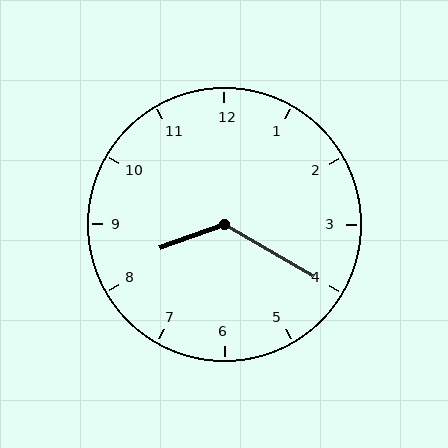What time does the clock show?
8:20.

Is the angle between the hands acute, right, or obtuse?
It is obtuse.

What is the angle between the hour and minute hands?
Approximately 130 degrees.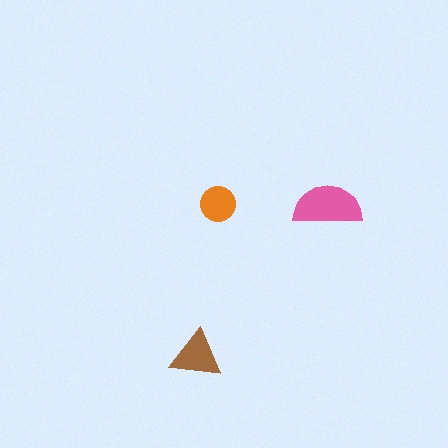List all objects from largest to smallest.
The pink semicircle, the brown triangle, the orange circle.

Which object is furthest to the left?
The brown triangle is leftmost.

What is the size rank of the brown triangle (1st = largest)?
2nd.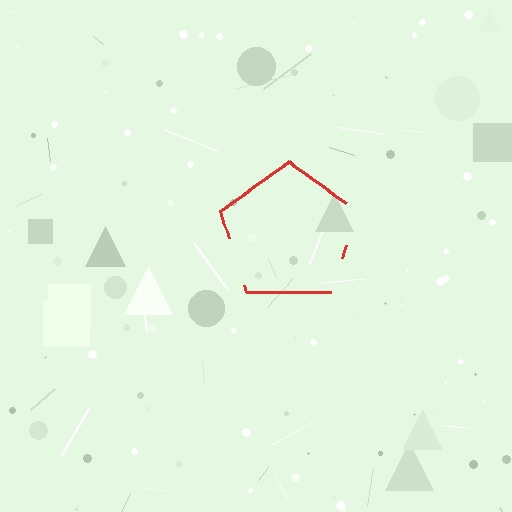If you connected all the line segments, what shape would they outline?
They would outline a pentagon.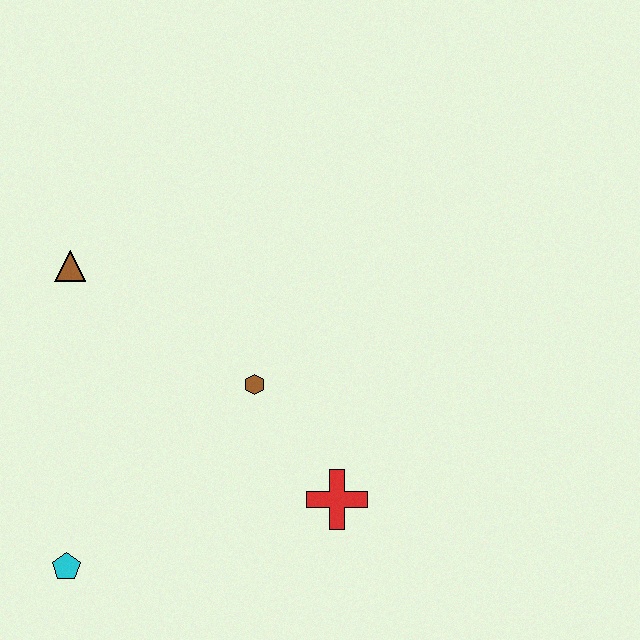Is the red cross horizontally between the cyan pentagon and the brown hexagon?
No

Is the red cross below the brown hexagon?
Yes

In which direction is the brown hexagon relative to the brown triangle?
The brown hexagon is to the right of the brown triangle.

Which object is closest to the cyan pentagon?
The brown hexagon is closest to the cyan pentagon.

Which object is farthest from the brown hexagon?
The cyan pentagon is farthest from the brown hexagon.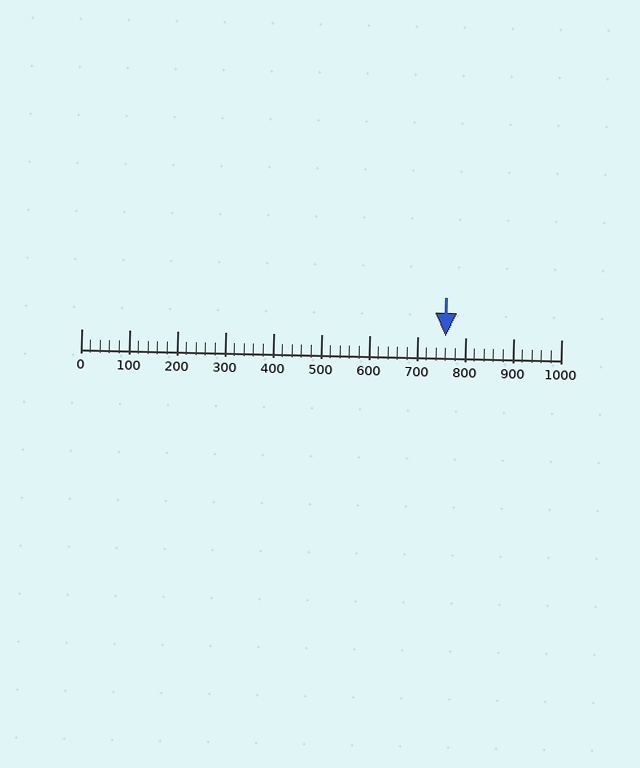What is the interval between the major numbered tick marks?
The major tick marks are spaced 100 units apart.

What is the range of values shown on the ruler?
The ruler shows values from 0 to 1000.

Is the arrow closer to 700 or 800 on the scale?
The arrow is closer to 800.